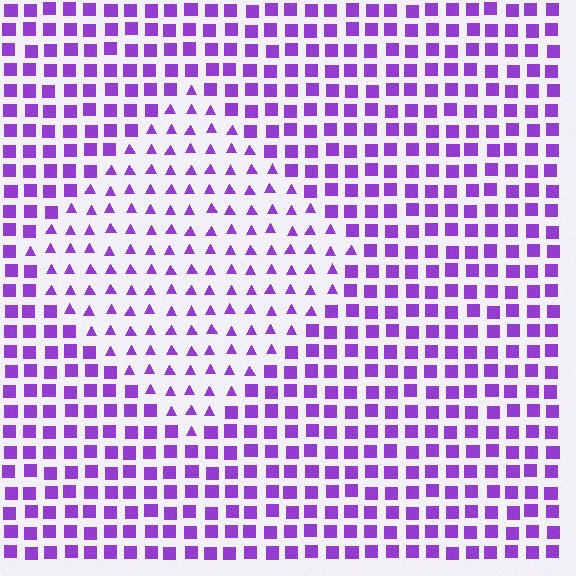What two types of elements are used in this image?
The image uses triangles inside the diamond region and squares outside it.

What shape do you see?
I see a diamond.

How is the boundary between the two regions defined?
The boundary is defined by a change in element shape: triangles inside vs. squares outside. All elements share the same color and spacing.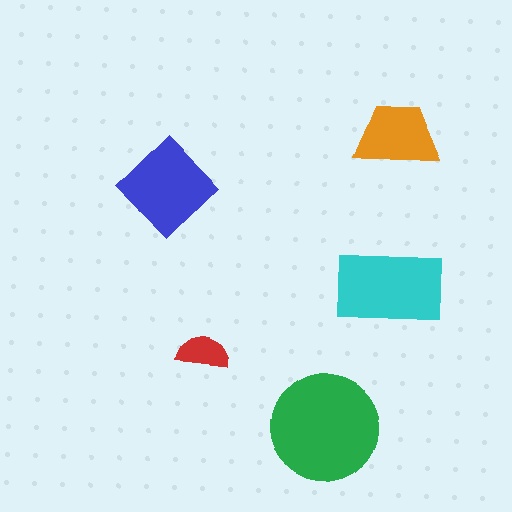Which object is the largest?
The green circle.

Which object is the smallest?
The red semicircle.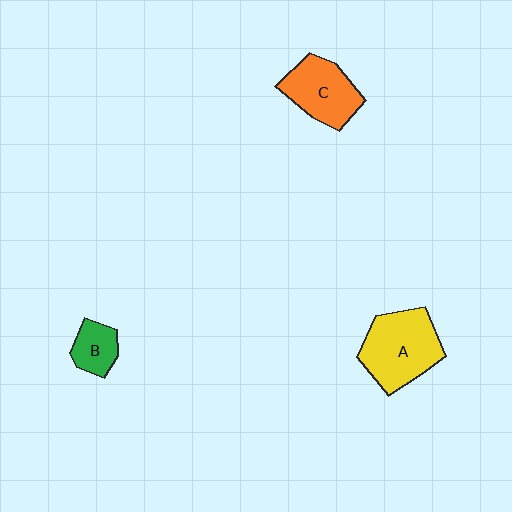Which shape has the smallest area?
Shape B (green).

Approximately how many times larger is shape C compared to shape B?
Approximately 1.9 times.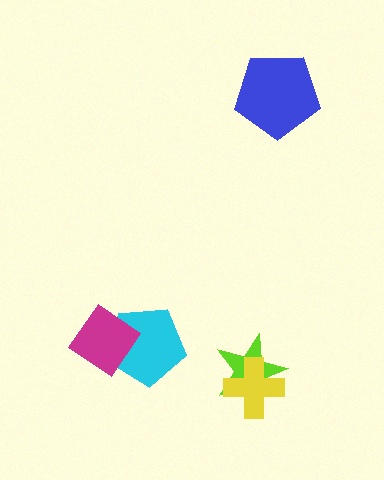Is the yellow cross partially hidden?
No, no other shape covers it.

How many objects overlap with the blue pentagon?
0 objects overlap with the blue pentagon.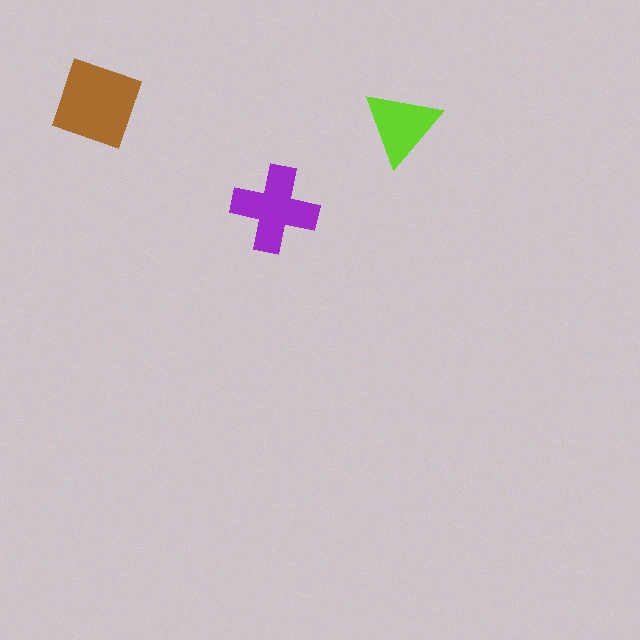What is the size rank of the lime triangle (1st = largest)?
3rd.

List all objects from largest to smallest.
The brown diamond, the purple cross, the lime triangle.